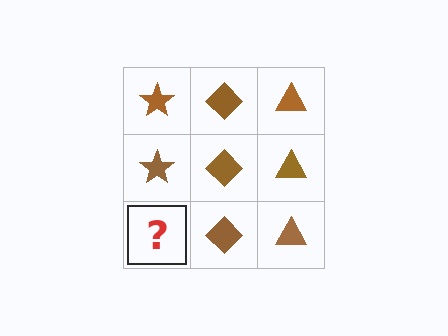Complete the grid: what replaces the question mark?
The question mark should be replaced with a brown star.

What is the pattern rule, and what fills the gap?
The rule is that each column has a consistent shape. The gap should be filled with a brown star.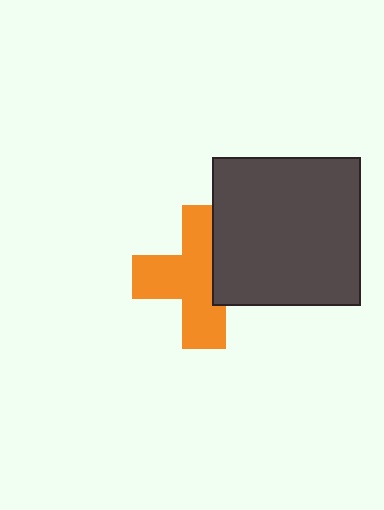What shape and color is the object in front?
The object in front is a dark gray square.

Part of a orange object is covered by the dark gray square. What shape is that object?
It is a cross.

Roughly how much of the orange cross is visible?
Most of it is visible (roughly 66%).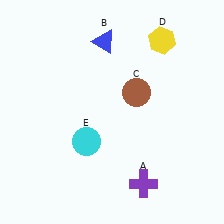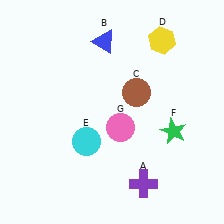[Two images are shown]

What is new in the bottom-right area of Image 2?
A green star (F) was added in the bottom-right area of Image 2.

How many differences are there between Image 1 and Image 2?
There are 2 differences between the two images.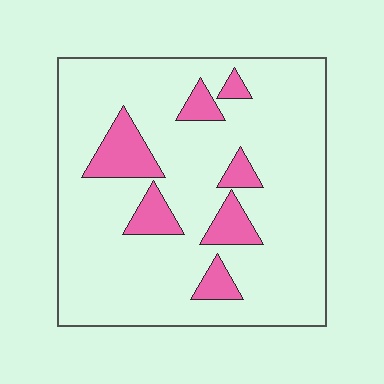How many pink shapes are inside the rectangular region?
7.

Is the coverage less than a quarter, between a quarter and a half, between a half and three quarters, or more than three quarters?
Less than a quarter.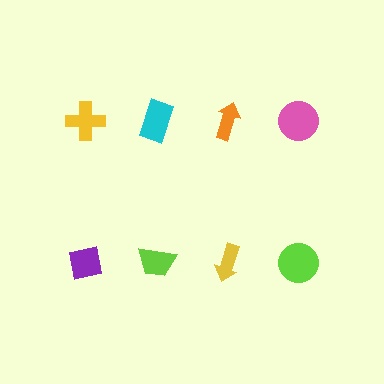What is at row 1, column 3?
An orange arrow.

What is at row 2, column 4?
A lime circle.